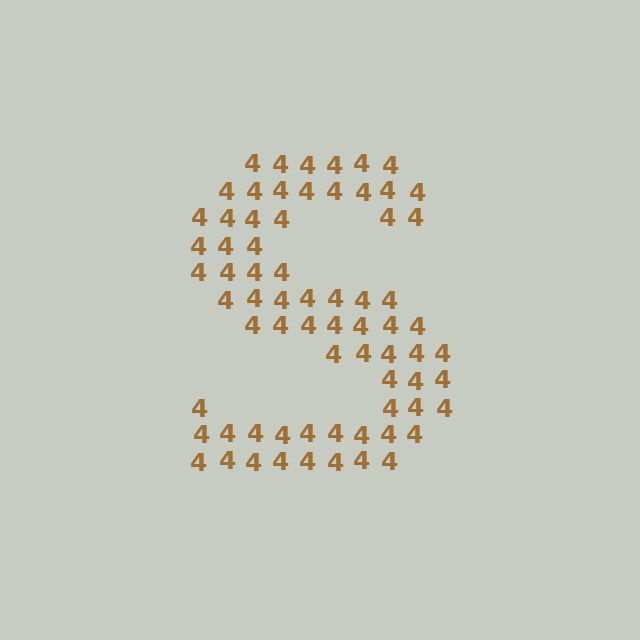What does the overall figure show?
The overall figure shows the letter S.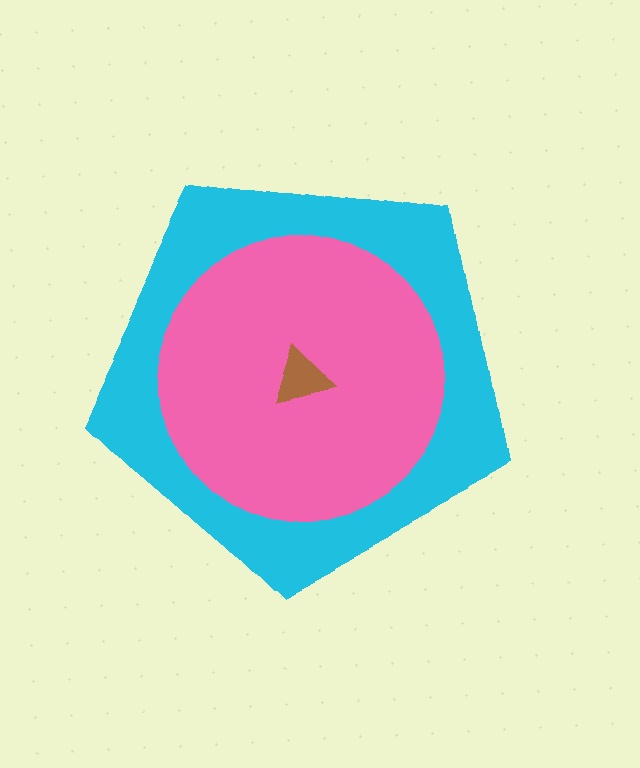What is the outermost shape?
The cyan pentagon.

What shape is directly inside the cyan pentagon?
The pink circle.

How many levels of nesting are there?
3.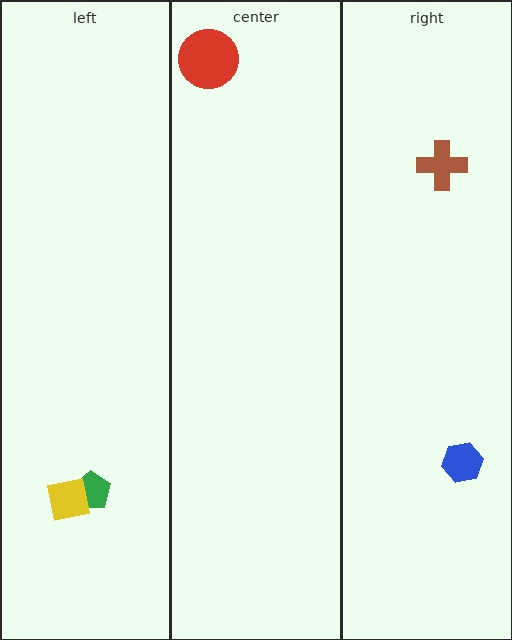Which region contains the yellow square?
The left region.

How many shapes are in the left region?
2.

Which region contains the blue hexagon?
The right region.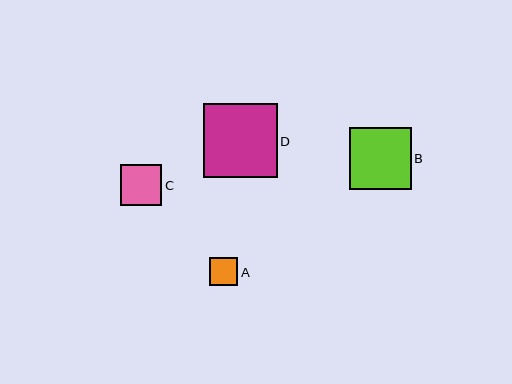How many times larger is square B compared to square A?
Square B is approximately 2.2 times the size of square A.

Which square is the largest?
Square D is the largest with a size of approximately 74 pixels.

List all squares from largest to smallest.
From largest to smallest: D, B, C, A.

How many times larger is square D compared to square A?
Square D is approximately 2.6 times the size of square A.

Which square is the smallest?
Square A is the smallest with a size of approximately 29 pixels.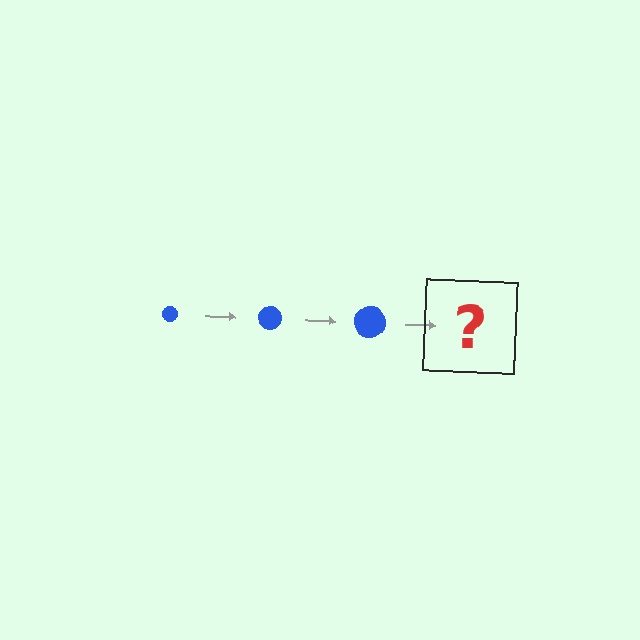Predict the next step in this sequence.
The next step is a blue circle, larger than the previous one.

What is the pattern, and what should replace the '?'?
The pattern is that the circle gets progressively larger each step. The '?' should be a blue circle, larger than the previous one.